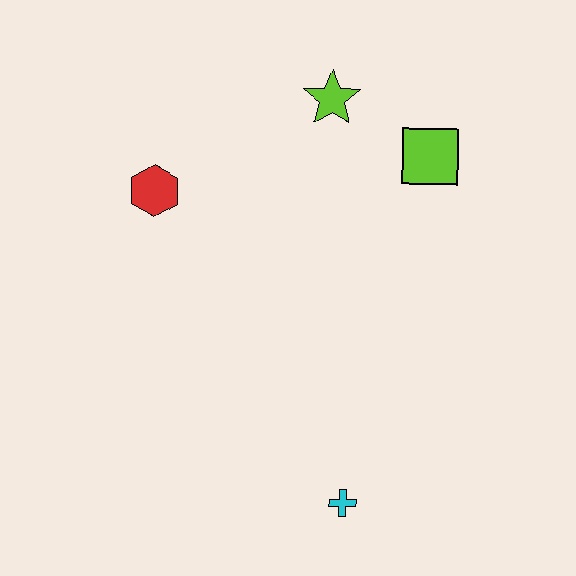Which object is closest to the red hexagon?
The lime star is closest to the red hexagon.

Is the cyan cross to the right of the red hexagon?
Yes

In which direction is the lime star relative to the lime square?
The lime star is to the left of the lime square.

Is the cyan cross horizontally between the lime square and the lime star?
Yes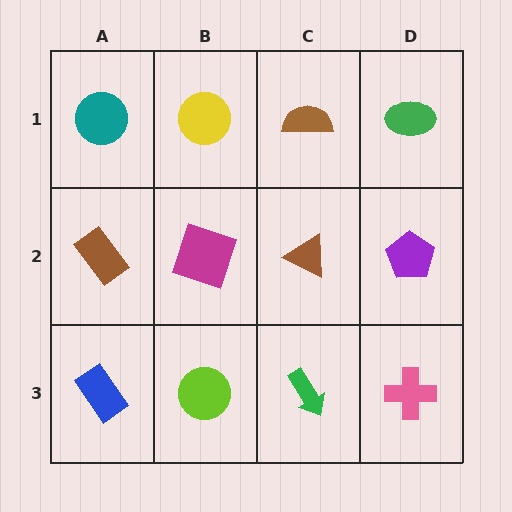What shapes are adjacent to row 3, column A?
A brown rectangle (row 2, column A), a lime circle (row 3, column B).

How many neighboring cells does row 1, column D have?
2.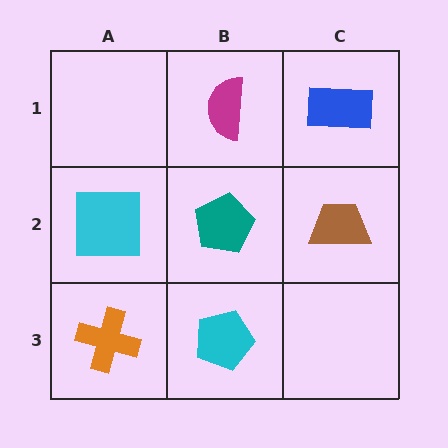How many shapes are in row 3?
2 shapes.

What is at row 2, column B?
A teal pentagon.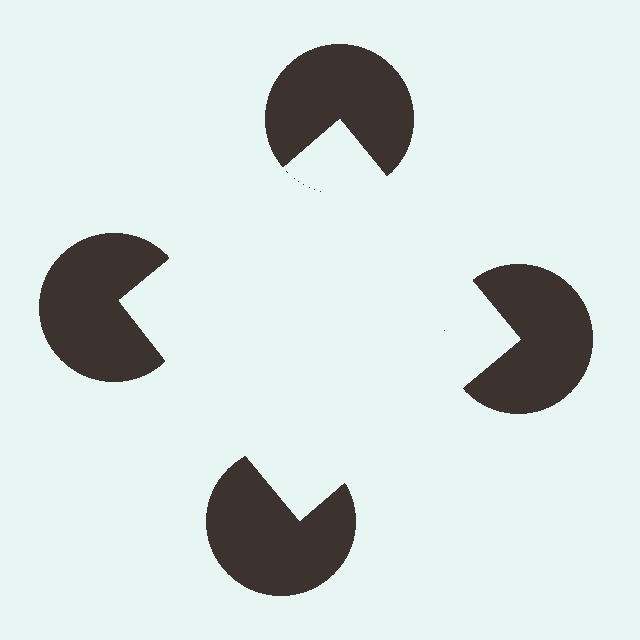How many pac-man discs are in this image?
There are 4 — one at each vertex of the illusory square.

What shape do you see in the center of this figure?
An illusory square — its edges are inferred from the aligned wedge cuts in the pac-man discs, not physically drawn.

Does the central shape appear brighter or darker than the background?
It typically appears slightly brighter than the background, even though no actual brightness change is drawn.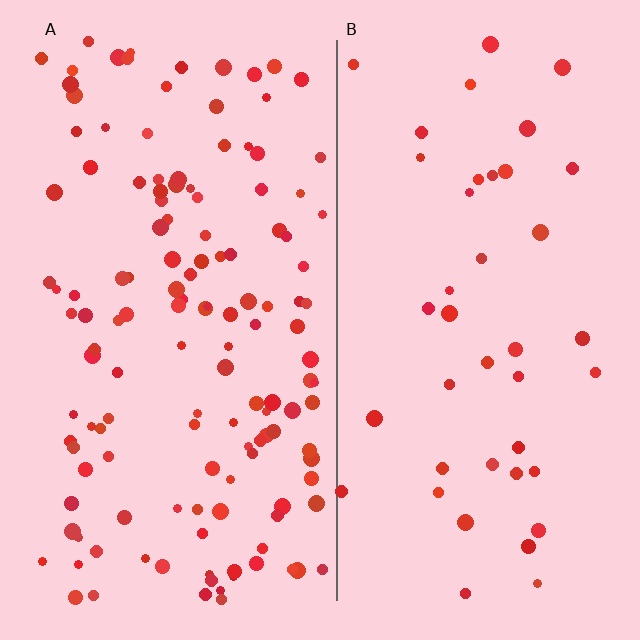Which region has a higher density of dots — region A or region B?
A (the left).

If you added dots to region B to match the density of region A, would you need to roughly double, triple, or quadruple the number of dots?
Approximately triple.